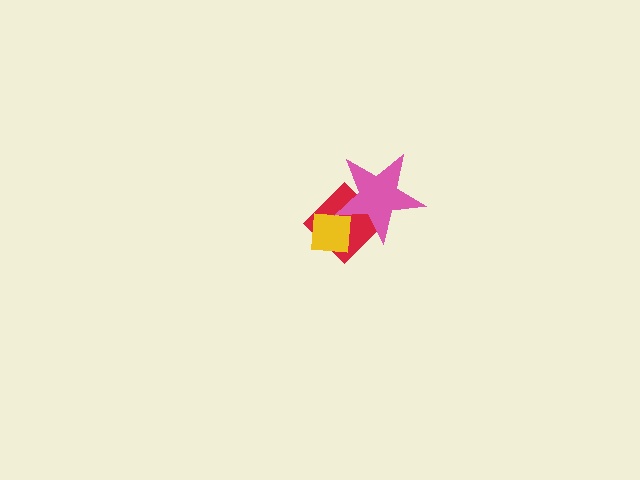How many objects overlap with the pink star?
2 objects overlap with the pink star.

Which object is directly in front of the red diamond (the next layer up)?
The yellow square is directly in front of the red diamond.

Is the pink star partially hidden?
No, no other shape covers it.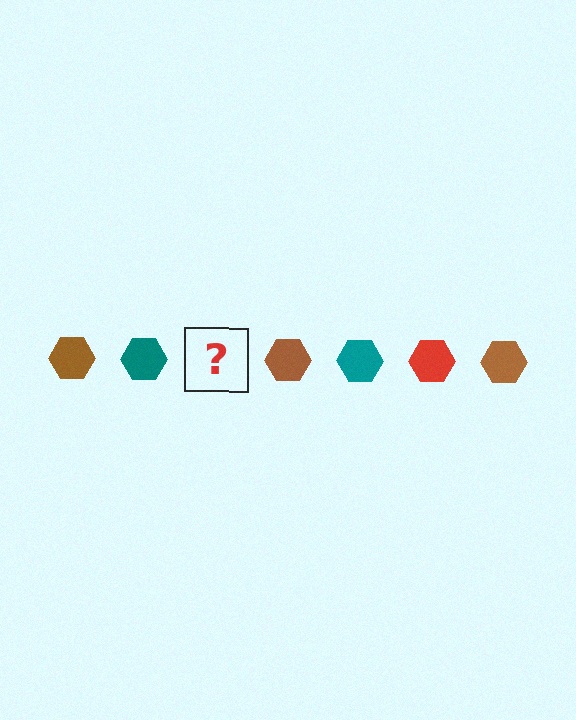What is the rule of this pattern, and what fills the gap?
The rule is that the pattern cycles through brown, teal, red hexagons. The gap should be filled with a red hexagon.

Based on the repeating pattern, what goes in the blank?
The blank should be a red hexagon.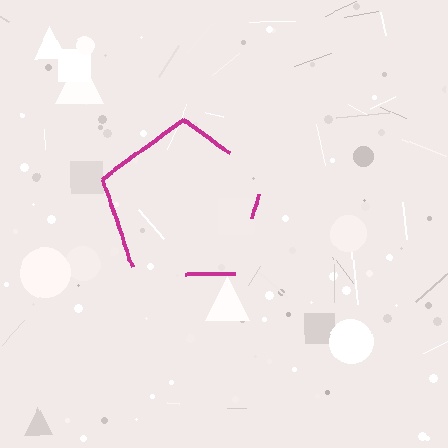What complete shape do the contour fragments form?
The contour fragments form a pentagon.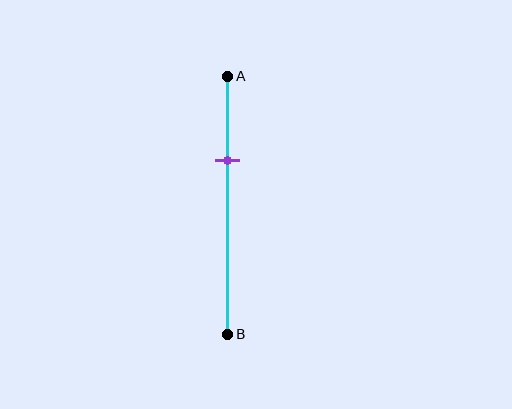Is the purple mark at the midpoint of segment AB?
No, the mark is at about 35% from A, not at the 50% midpoint.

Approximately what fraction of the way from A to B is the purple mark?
The purple mark is approximately 35% of the way from A to B.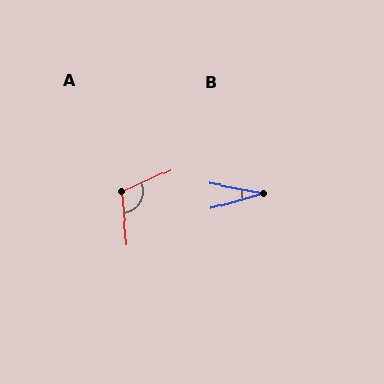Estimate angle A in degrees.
Approximately 108 degrees.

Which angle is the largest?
A, at approximately 108 degrees.